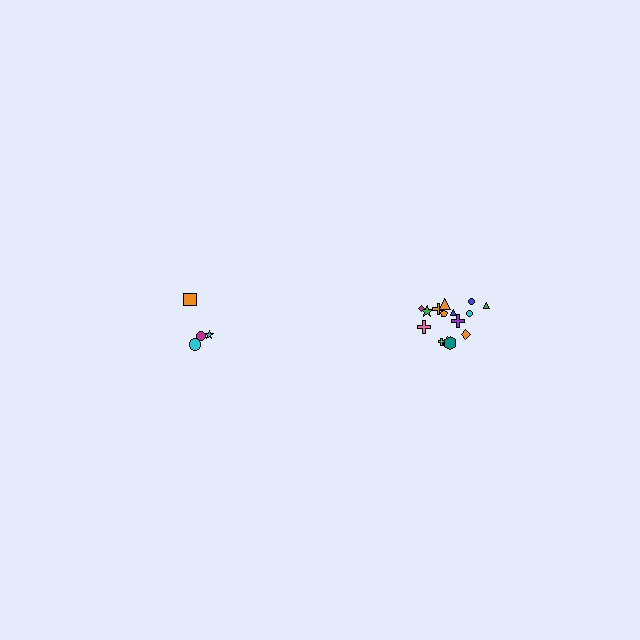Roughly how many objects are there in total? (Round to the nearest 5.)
Roughly 20 objects in total.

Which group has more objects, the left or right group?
The right group.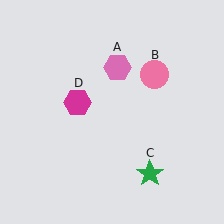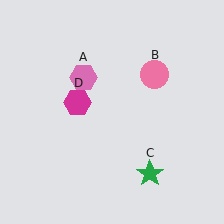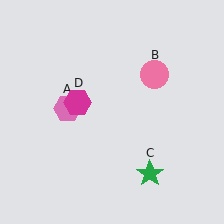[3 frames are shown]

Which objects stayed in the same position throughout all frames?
Pink circle (object B) and green star (object C) and magenta hexagon (object D) remained stationary.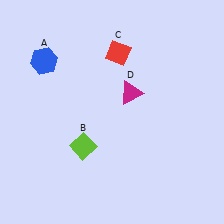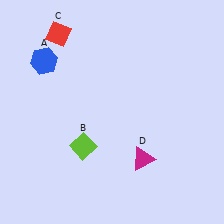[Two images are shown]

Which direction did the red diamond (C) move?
The red diamond (C) moved left.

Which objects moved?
The objects that moved are: the red diamond (C), the magenta triangle (D).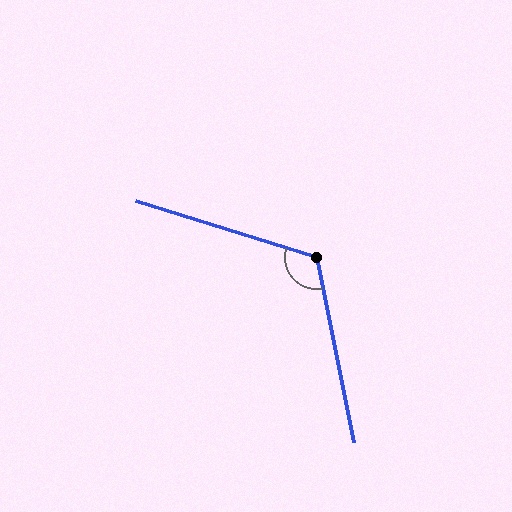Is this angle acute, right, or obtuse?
It is obtuse.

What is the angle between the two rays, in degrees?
Approximately 119 degrees.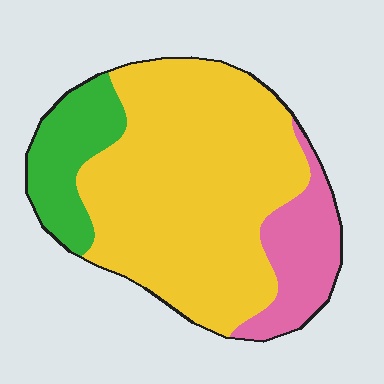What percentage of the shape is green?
Green takes up less than a quarter of the shape.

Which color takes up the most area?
Yellow, at roughly 70%.